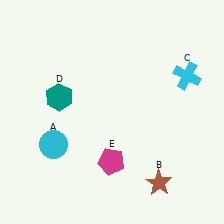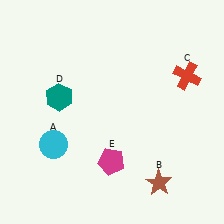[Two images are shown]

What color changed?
The cross (C) changed from cyan in Image 1 to red in Image 2.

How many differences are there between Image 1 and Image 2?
There is 1 difference between the two images.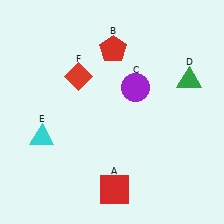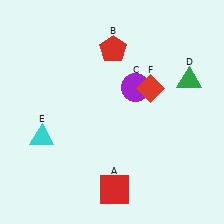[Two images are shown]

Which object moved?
The red diamond (F) moved right.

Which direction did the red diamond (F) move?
The red diamond (F) moved right.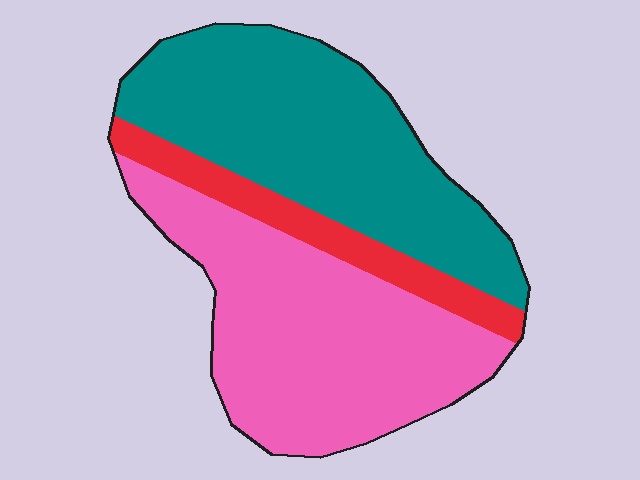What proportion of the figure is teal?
Teal covers roughly 45% of the figure.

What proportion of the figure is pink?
Pink covers 44% of the figure.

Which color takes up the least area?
Red, at roughly 15%.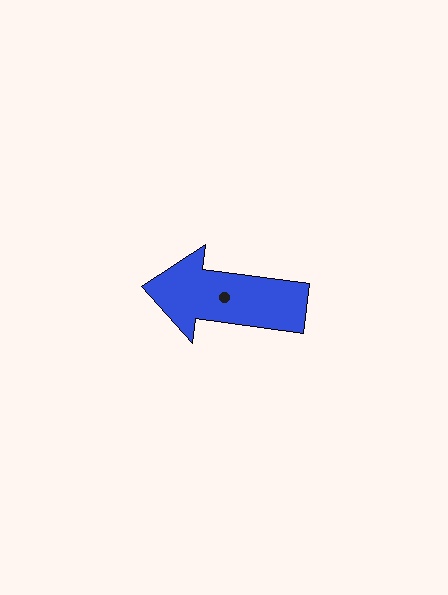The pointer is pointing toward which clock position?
Roughly 9 o'clock.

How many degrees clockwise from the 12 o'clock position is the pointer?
Approximately 278 degrees.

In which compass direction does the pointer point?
West.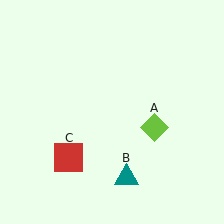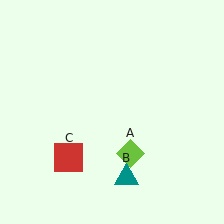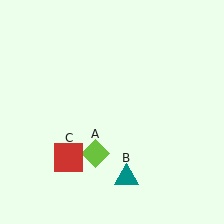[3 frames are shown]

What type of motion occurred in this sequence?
The lime diamond (object A) rotated clockwise around the center of the scene.